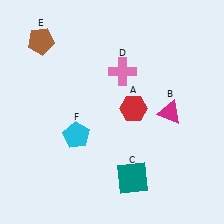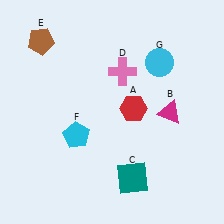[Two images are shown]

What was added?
A cyan circle (G) was added in Image 2.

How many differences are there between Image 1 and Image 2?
There is 1 difference between the two images.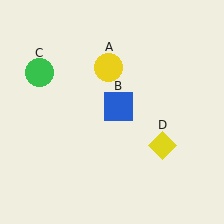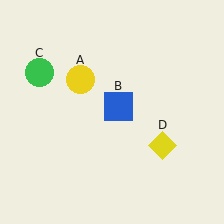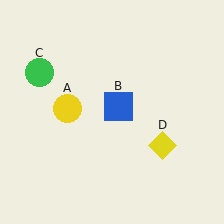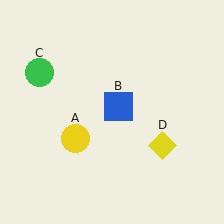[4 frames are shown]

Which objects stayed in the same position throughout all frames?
Blue square (object B) and green circle (object C) and yellow diamond (object D) remained stationary.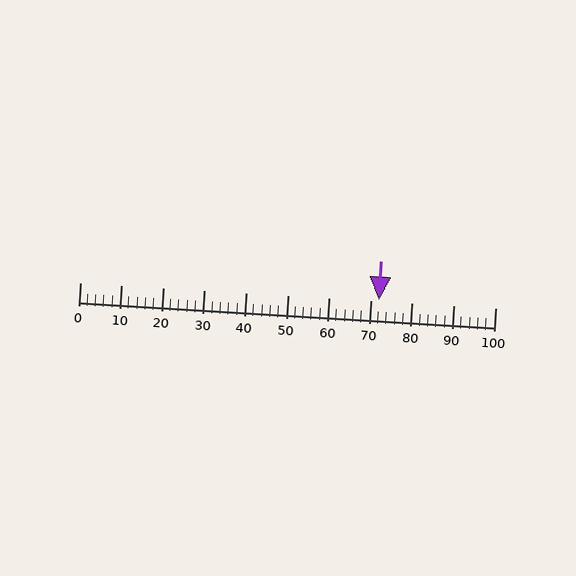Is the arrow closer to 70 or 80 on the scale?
The arrow is closer to 70.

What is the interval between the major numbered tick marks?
The major tick marks are spaced 10 units apart.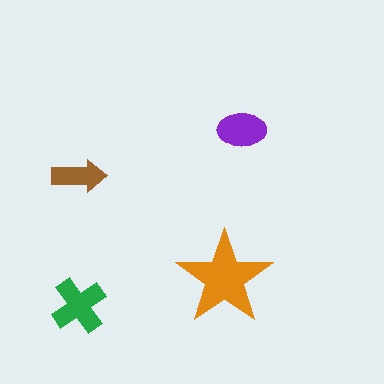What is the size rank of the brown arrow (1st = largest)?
4th.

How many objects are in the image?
There are 4 objects in the image.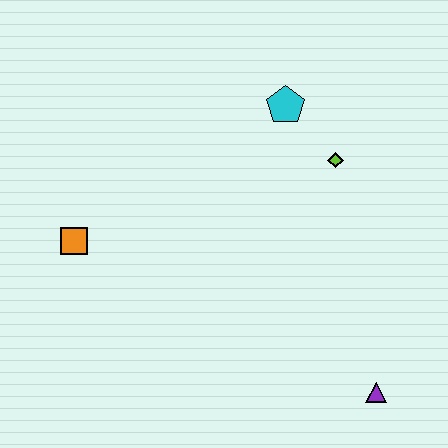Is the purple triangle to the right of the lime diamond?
Yes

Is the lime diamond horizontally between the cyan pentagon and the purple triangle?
Yes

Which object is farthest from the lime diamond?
The orange square is farthest from the lime diamond.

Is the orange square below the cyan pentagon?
Yes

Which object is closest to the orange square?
The cyan pentagon is closest to the orange square.